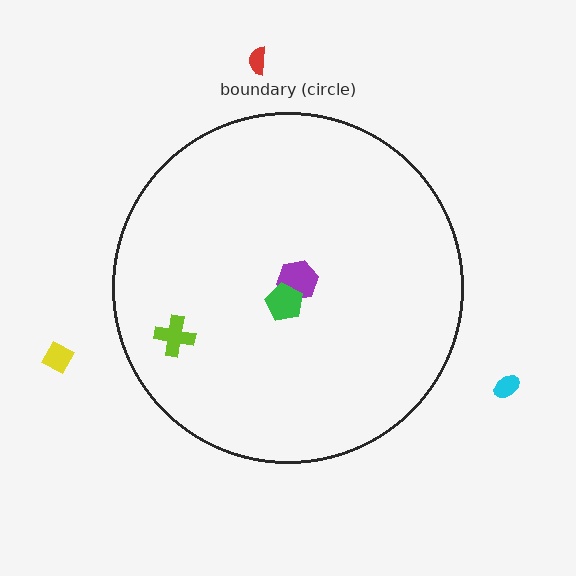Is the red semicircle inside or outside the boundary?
Outside.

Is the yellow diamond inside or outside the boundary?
Outside.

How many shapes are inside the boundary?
3 inside, 3 outside.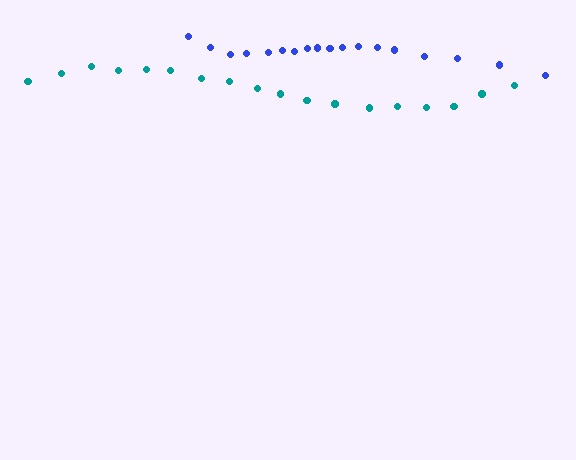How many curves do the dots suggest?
There are 2 distinct paths.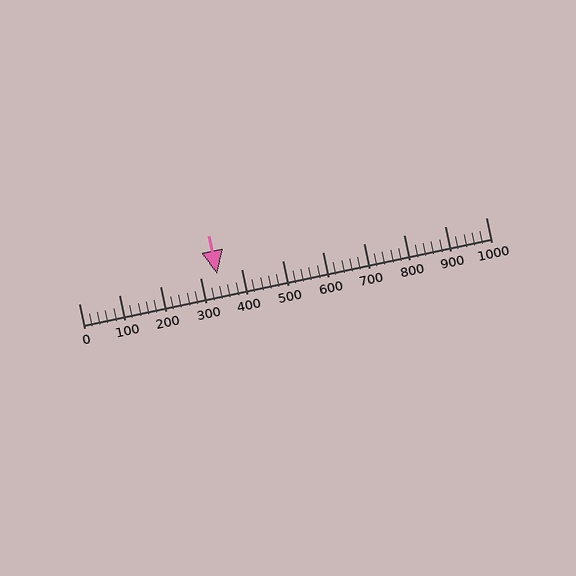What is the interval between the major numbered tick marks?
The major tick marks are spaced 100 units apart.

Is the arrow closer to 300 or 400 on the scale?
The arrow is closer to 300.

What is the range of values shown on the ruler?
The ruler shows values from 0 to 1000.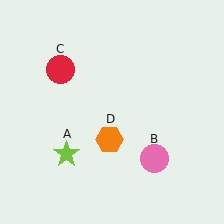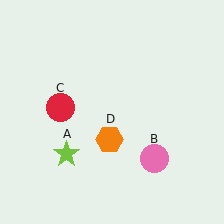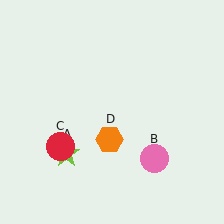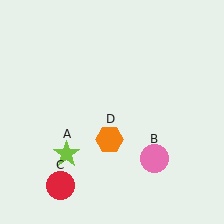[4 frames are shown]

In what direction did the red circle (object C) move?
The red circle (object C) moved down.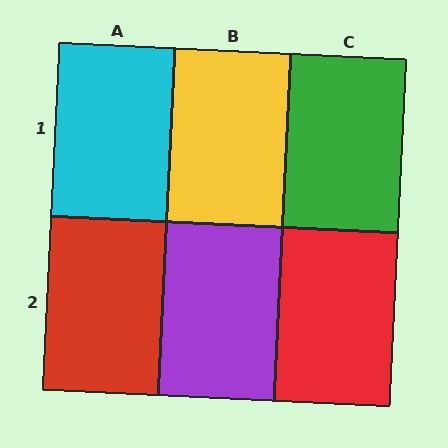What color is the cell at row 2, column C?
Red.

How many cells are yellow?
1 cell is yellow.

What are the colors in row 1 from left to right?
Cyan, yellow, green.